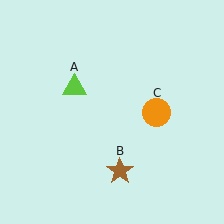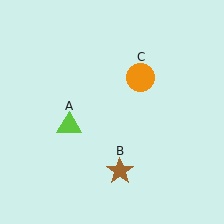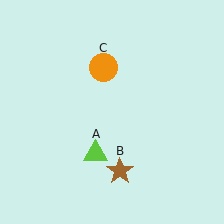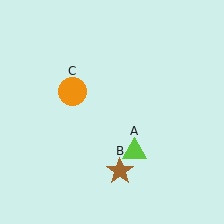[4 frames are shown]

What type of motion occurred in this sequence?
The lime triangle (object A), orange circle (object C) rotated counterclockwise around the center of the scene.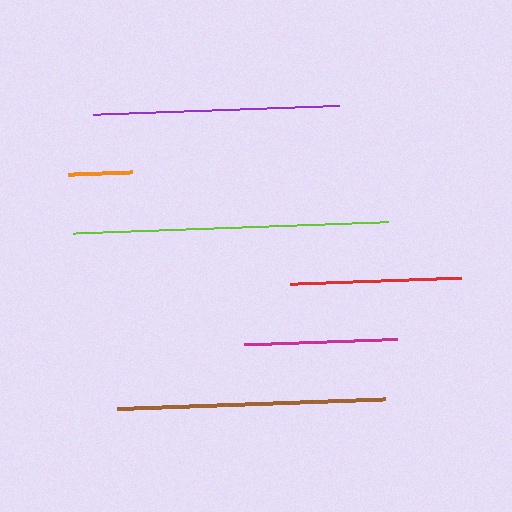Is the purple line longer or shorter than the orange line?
The purple line is longer than the orange line.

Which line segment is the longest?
The lime line is the longest at approximately 315 pixels.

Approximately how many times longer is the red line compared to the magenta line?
The red line is approximately 1.1 times the length of the magenta line.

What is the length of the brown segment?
The brown segment is approximately 268 pixels long.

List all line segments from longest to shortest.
From longest to shortest: lime, brown, purple, red, magenta, orange.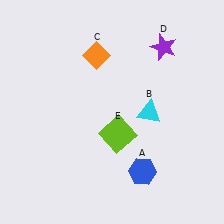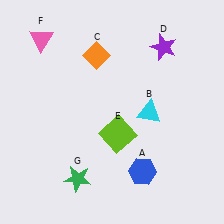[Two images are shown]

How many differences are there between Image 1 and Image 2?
There are 2 differences between the two images.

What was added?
A pink triangle (F), a green star (G) were added in Image 2.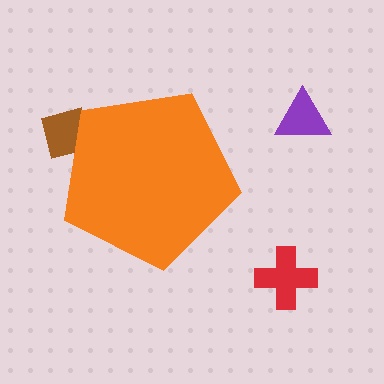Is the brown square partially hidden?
Yes, the brown square is partially hidden behind the orange pentagon.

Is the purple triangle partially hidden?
No, the purple triangle is fully visible.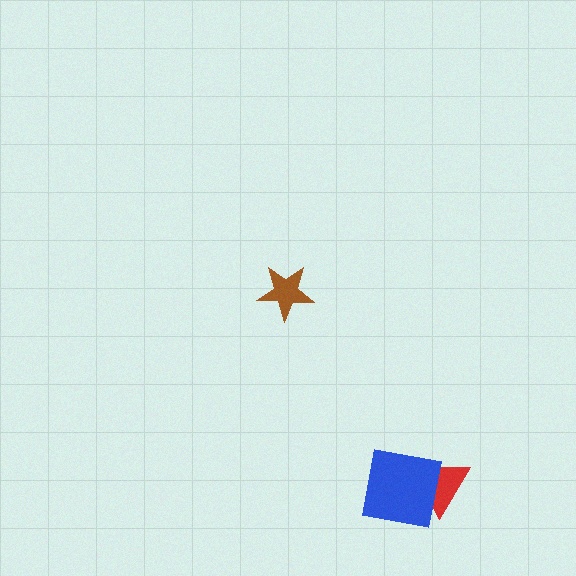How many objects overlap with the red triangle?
1 object overlaps with the red triangle.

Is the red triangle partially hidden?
Yes, it is partially covered by another shape.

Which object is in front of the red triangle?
The blue square is in front of the red triangle.